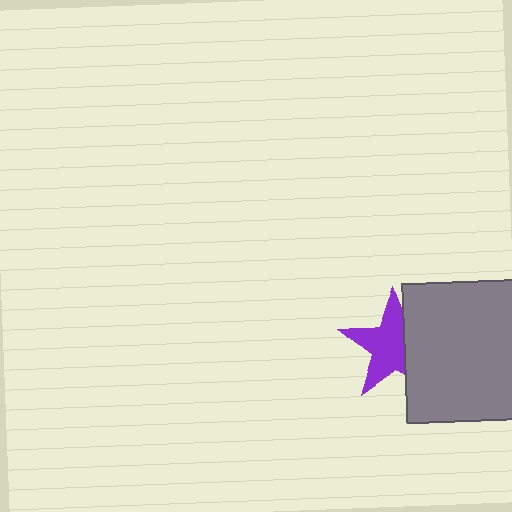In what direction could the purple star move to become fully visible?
The purple star could move left. That would shift it out from behind the gray square entirely.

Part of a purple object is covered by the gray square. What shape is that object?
It is a star.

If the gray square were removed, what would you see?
You would see the complete purple star.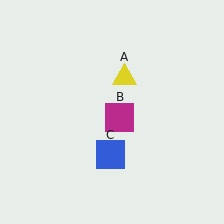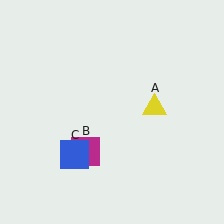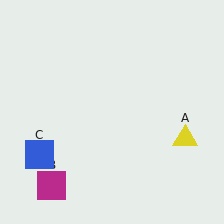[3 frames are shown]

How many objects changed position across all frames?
3 objects changed position: yellow triangle (object A), magenta square (object B), blue square (object C).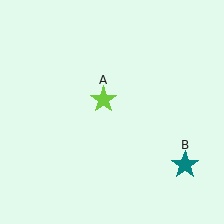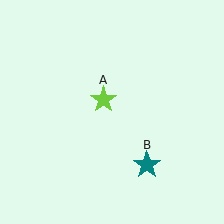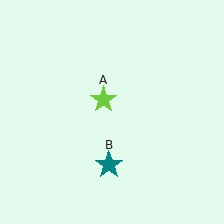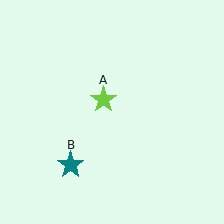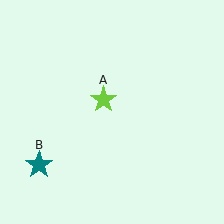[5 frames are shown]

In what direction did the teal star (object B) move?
The teal star (object B) moved left.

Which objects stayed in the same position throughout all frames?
Lime star (object A) remained stationary.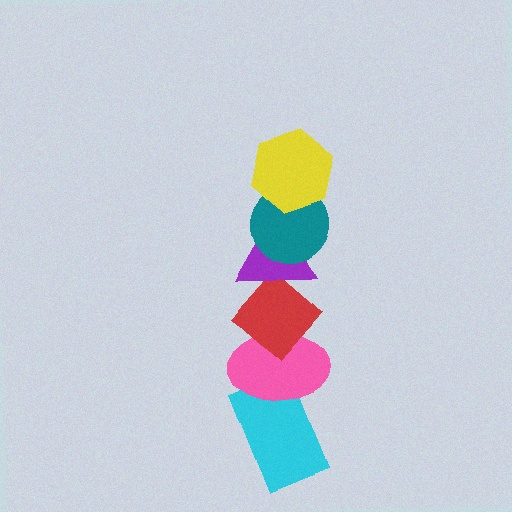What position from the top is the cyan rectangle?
The cyan rectangle is 6th from the top.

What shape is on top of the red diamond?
The purple triangle is on top of the red diamond.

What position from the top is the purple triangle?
The purple triangle is 3rd from the top.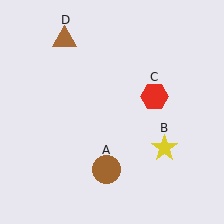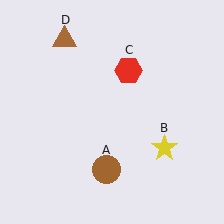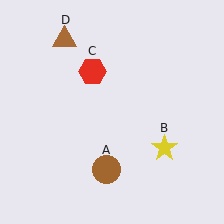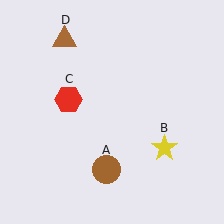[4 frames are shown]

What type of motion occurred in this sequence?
The red hexagon (object C) rotated counterclockwise around the center of the scene.